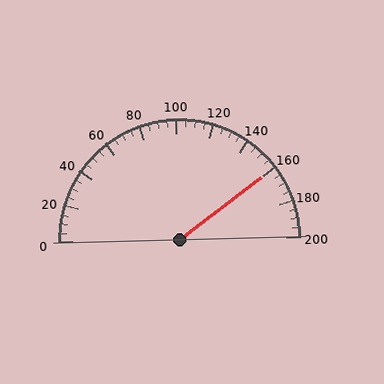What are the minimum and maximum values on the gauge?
The gauge ranges from 0 to 200.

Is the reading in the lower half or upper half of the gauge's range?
The reading is in the upper half of the range (0 to 200).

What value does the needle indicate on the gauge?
The needle indicates approximately 160.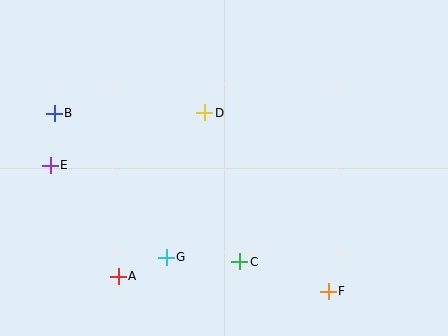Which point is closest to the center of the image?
Point D at (205, 113) is closest to the center.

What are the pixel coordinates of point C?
Point C is at (240, 262).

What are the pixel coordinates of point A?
Point A is at (118, 276).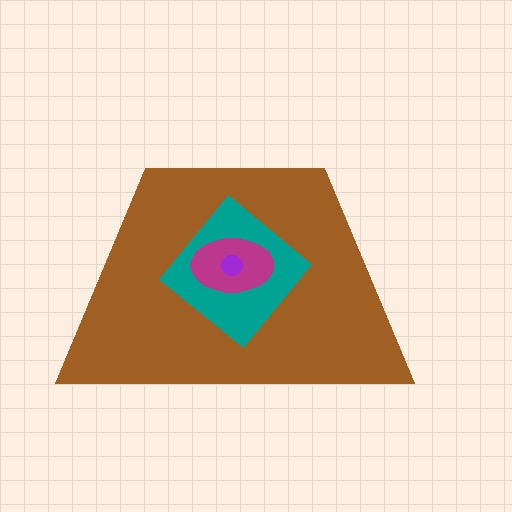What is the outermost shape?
The brown trapezoid.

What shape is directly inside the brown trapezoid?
The teal diamond.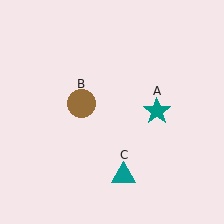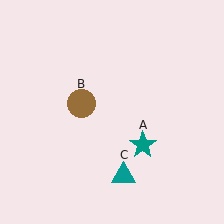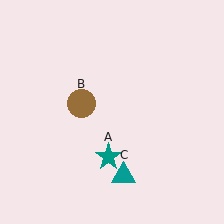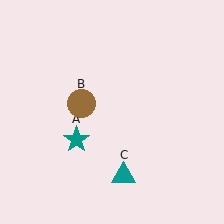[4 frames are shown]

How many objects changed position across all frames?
1 object changed position: teal star (object A).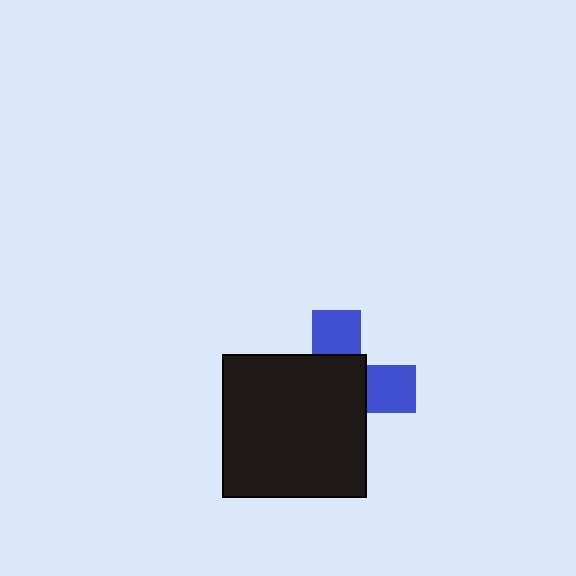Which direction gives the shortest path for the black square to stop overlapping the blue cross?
Moving toward the lower-left gives the shortest separation.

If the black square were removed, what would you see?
You would see the complete blue cross.